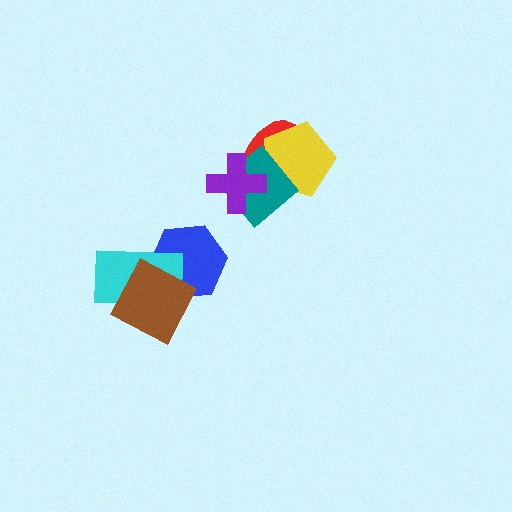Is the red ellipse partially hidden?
Yes, it is partially covered by another shape.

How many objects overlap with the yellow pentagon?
2 objects overlap with the yellow pentagon.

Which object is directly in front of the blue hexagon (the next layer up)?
The cyan rectangle is directly in front of the blue hexagon.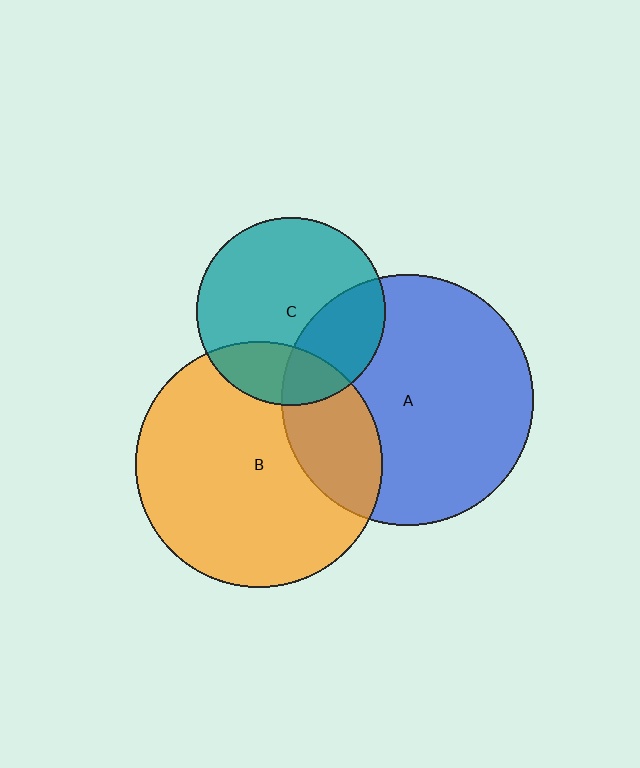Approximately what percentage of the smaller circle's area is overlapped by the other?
Approximately 25%.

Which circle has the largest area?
Circle A (blue).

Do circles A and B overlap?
Yes.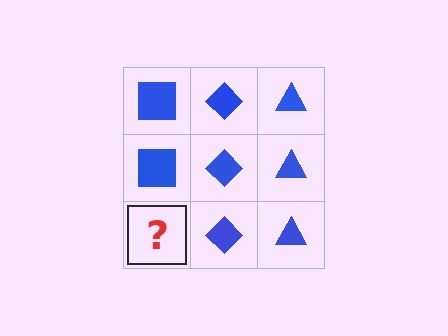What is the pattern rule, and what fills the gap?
The rule is that each column has a consistent shape. The gap should be filled with a blue square.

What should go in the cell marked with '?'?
The missing cell should contain a blue square.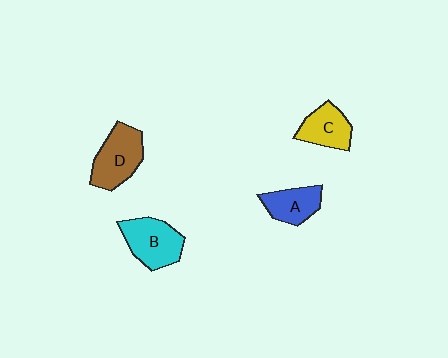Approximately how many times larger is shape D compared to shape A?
Approximately 1.4 times.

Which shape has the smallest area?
Shape A (blue).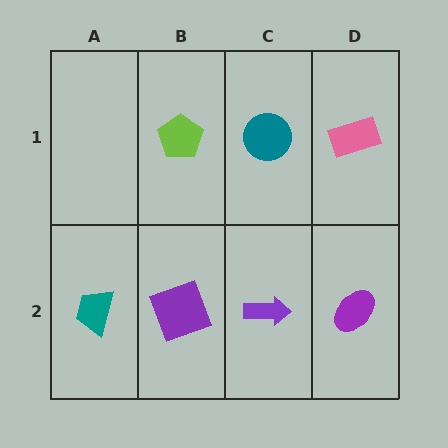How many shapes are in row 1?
3 shapes.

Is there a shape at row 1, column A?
No, that cell is empty.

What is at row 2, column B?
A purple square.